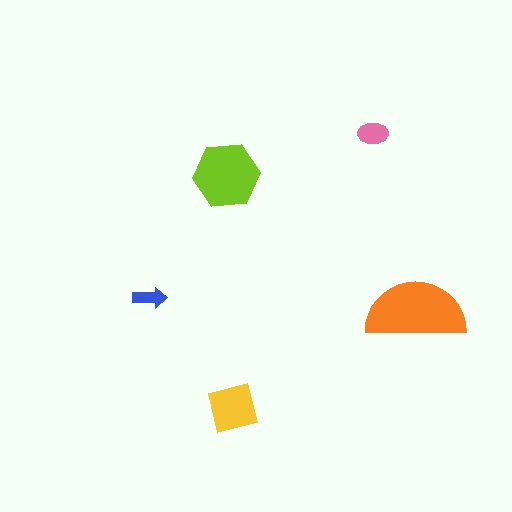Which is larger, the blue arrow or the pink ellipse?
The pink ellipse.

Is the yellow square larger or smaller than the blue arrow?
Larger.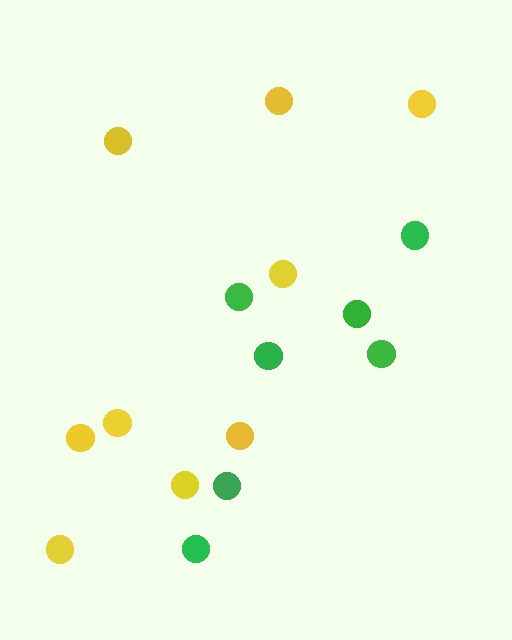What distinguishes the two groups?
There are 2 groups: one group of yellow circles (9) and one group of green circles (7).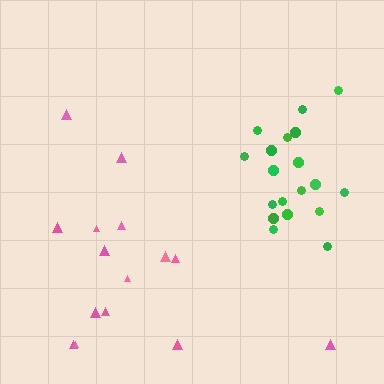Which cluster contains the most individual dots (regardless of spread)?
Green (19).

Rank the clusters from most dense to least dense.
green, pink.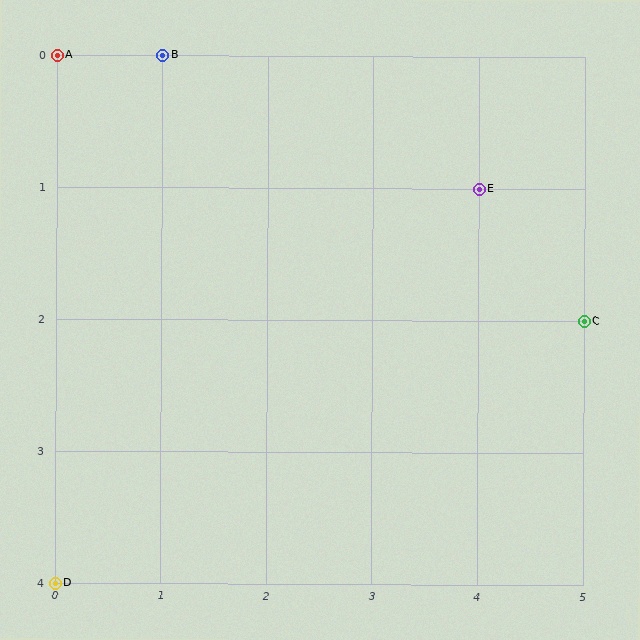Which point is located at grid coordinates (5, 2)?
Point C is at (5, 2).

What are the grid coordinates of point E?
Point E is at grid coordinates (4, 1).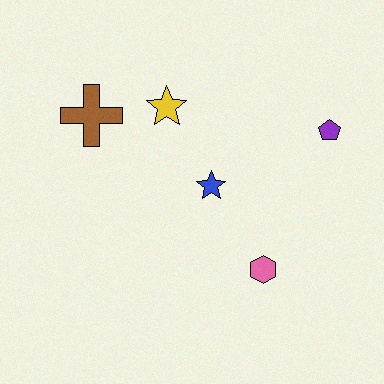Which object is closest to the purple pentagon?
The blue star is closest to the purple pentagon.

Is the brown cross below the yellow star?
Yes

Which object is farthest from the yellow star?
The pink hexagon is farthest from the yellow star.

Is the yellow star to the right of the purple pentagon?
No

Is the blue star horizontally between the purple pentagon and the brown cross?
Yes